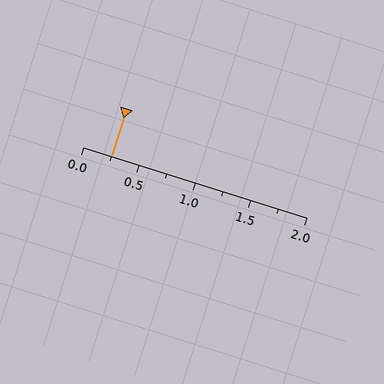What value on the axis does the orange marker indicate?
The marker indicates approximately 0.25.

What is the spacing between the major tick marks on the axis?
The major ticks are spaced 0.5 apart.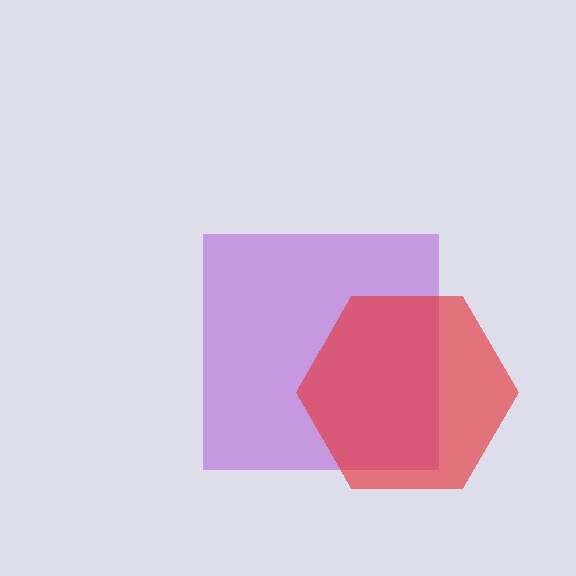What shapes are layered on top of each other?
The layered shapes are: a purple square, a red hexagon.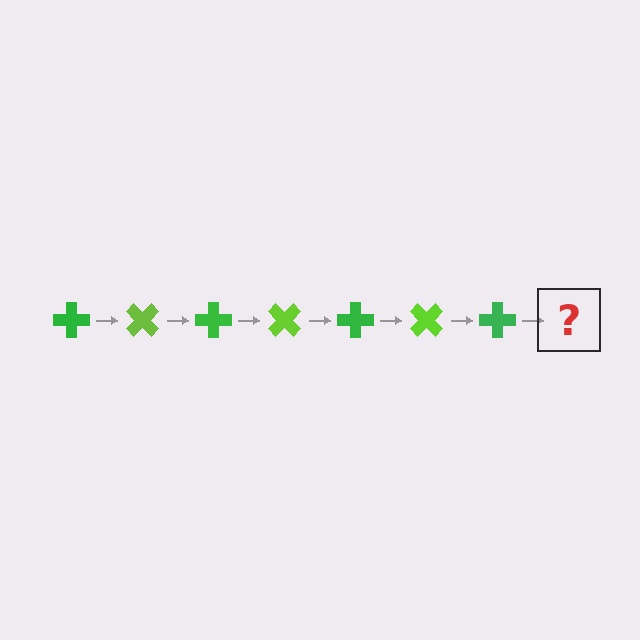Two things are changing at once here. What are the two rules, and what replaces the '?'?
The two rules are that it rotates 45 degrees each step and the color cycles through green and lime. The '?' should be a lime cross, rotated 315 degrees from the start.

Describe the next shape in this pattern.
It should be a lime cross, rotated 315 degrees from the start.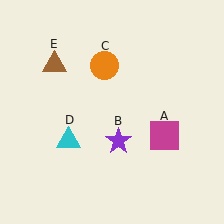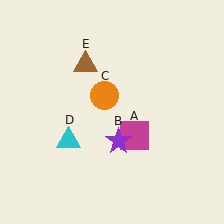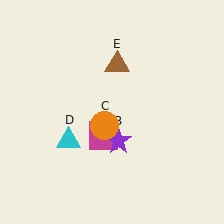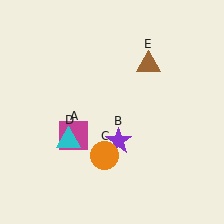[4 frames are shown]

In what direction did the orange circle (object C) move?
The orange circle (object C) moved down.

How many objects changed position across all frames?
3 objects changed position: magenta square (object A), orange circle (object C), brown triangle (object E).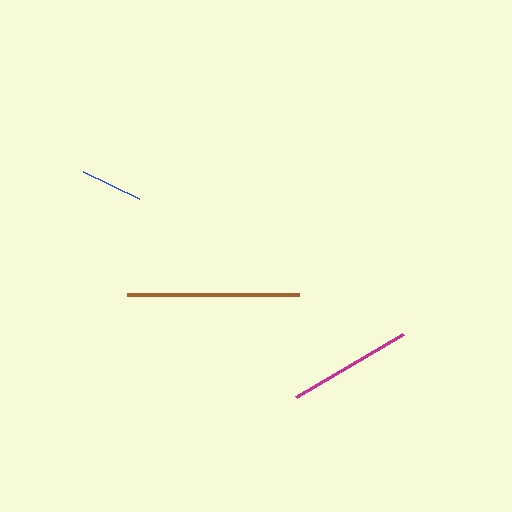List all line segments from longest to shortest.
From longest to shortest: brown, magenta, blue.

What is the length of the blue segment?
The blue segment is approximately 62 pixels long.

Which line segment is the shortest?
The blue line is the shortest at approximately 62 pixels.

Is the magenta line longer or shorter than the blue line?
The magenta line is longer than the blue line.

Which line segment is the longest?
The brown line is the longest at approximately 172 pixels.